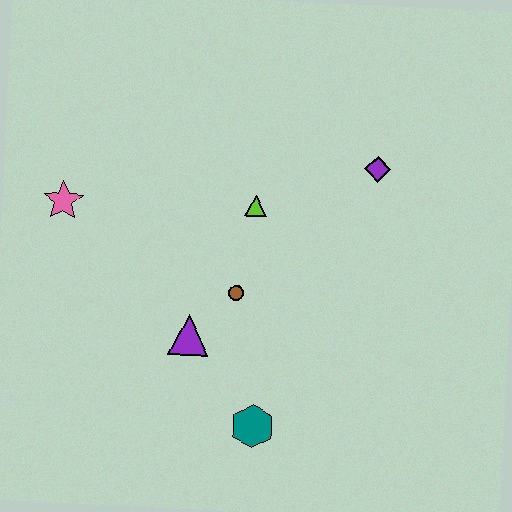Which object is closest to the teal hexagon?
The purple triangle is closest to the teal hexagon.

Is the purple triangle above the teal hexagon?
Yes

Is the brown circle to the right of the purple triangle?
Yes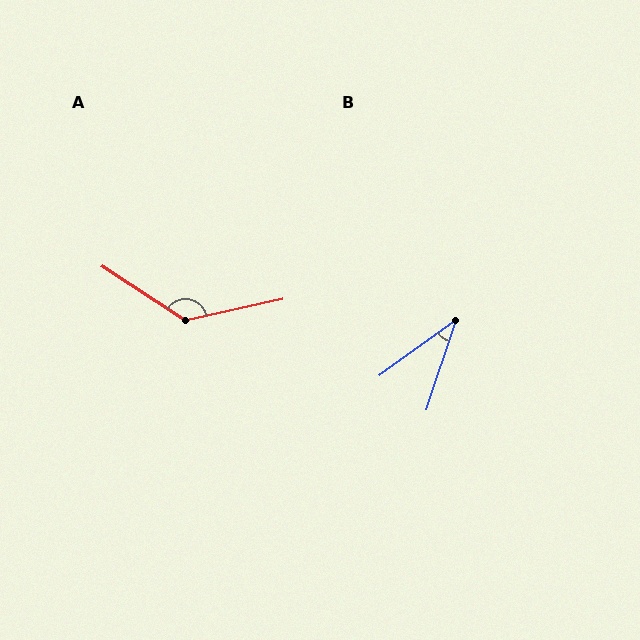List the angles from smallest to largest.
B (35°), A (134°).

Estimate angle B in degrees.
Approximately 35 degrees.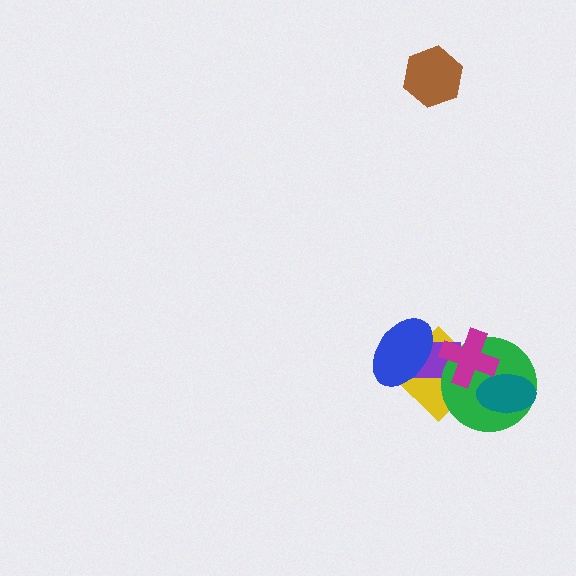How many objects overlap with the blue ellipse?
2 objects overlap with the blue ellipse.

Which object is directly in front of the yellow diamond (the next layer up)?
The purple rectangle is directly in front of the yellow diamond.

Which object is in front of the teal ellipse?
The magenta cross is in front of the teal ellipse.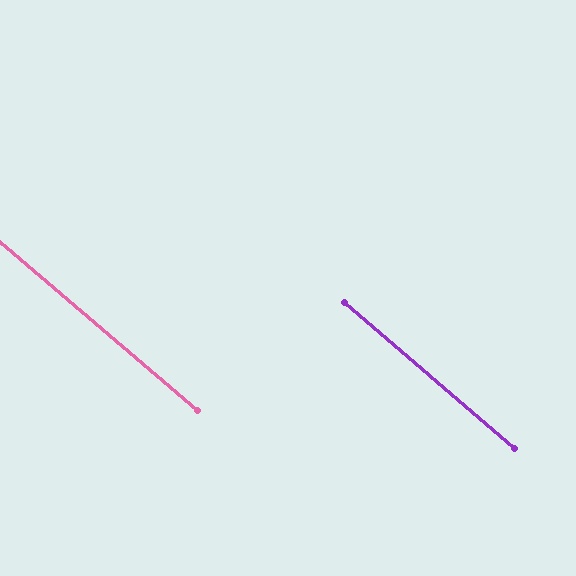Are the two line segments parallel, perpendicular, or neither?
Parallel — their directions differ by only 0.3°.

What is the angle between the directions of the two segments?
Approximately 0 degrees.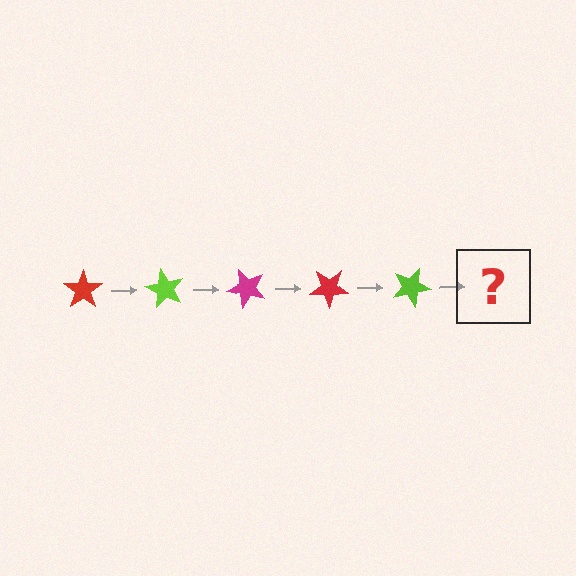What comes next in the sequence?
The next element should be a magenta star, rotated 300 degrees from the start.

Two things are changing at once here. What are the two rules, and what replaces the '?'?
The two rules are that it rotates 60 degrees each step and the color cycles through red, lime, and magenta. The '?' should be a magenta star, rotated 300 degrees from the start.